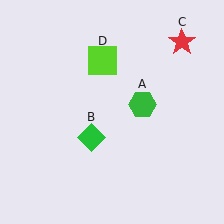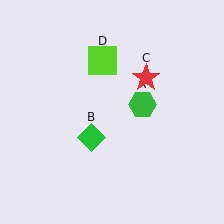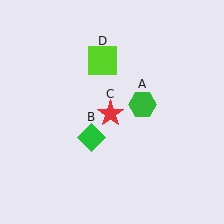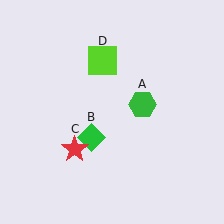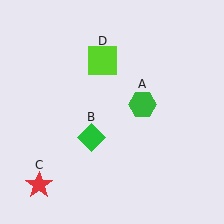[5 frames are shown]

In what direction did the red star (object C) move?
The red star (object C) moved down and to the left.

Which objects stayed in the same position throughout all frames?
Green hexagon (object A) and green diamond (object B) and lime square (object D) remained stationary.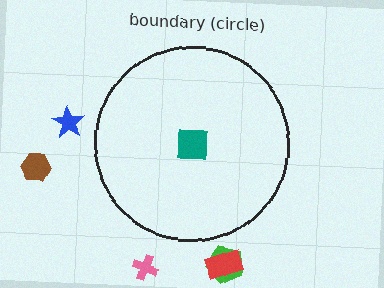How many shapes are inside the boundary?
1 inside, 5 outside.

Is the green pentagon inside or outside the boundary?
Outside.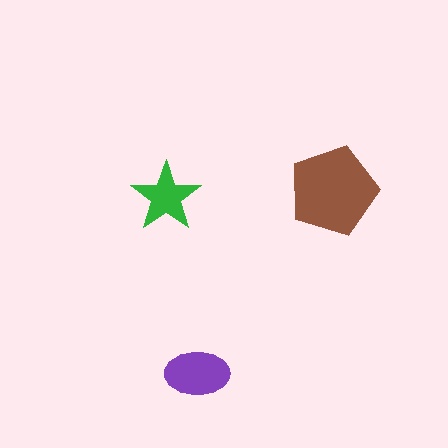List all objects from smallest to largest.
The green star, the purple ellipse, the brown pentagon.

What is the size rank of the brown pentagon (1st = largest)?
1st.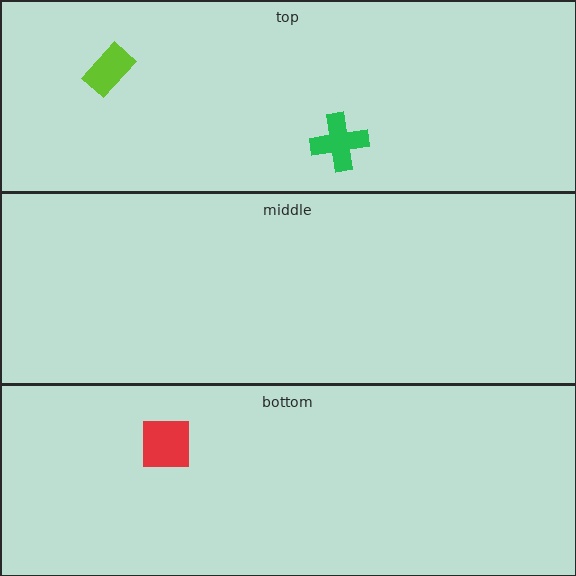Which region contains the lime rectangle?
The top region.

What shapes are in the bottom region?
The red square.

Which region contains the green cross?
The top region.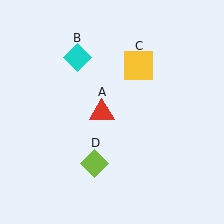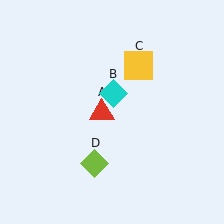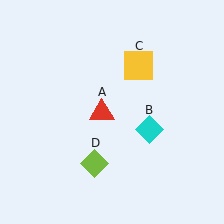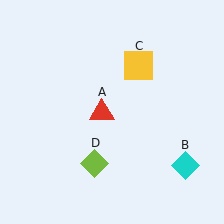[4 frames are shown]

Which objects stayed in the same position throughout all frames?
Red triangle (object A) and yellow square (object C) and lime diamond (object D) remained stationary.